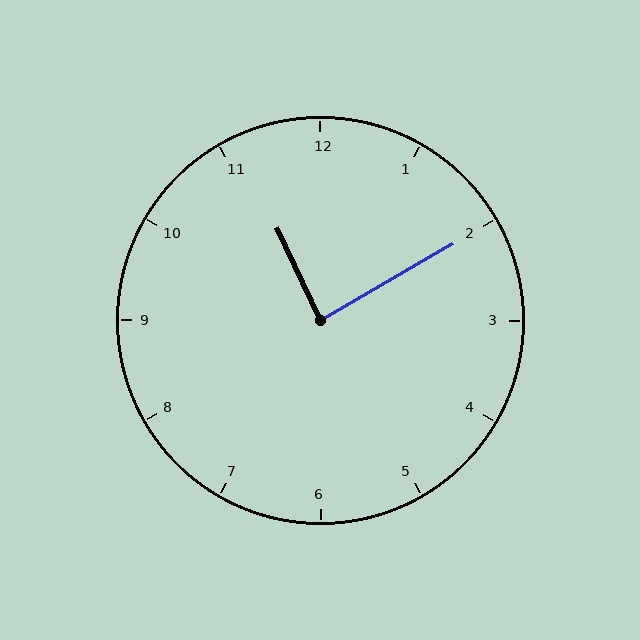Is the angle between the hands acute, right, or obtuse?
It is right.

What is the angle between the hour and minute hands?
Approximately 85 degrees.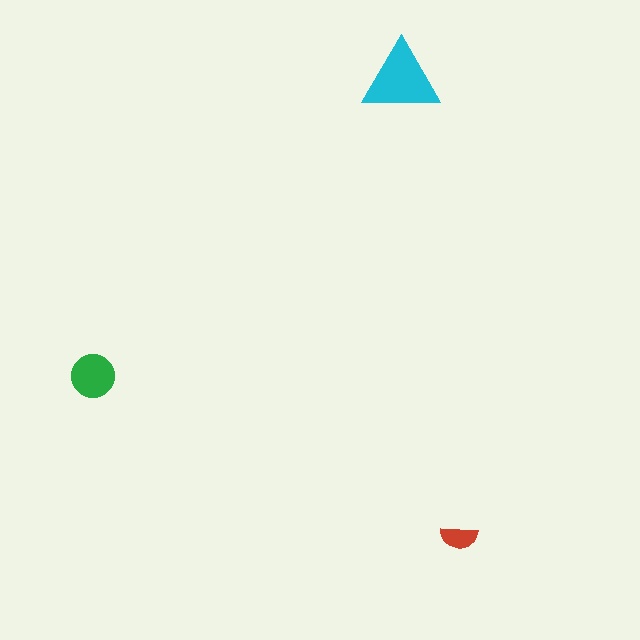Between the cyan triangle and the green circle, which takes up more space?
The cyan triangle.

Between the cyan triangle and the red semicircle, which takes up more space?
The cyan triangle.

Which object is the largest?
The cyan triangle.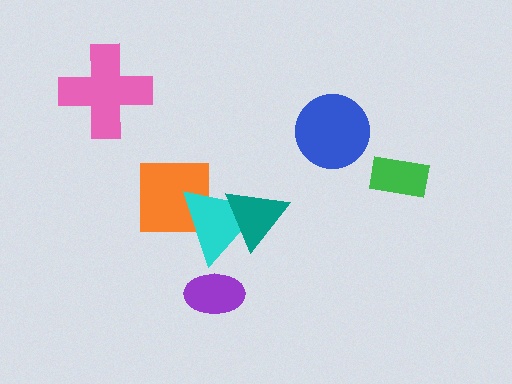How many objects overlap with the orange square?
1 object overlaps with the orange square.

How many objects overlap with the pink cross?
0 objects overlap with the pink cross.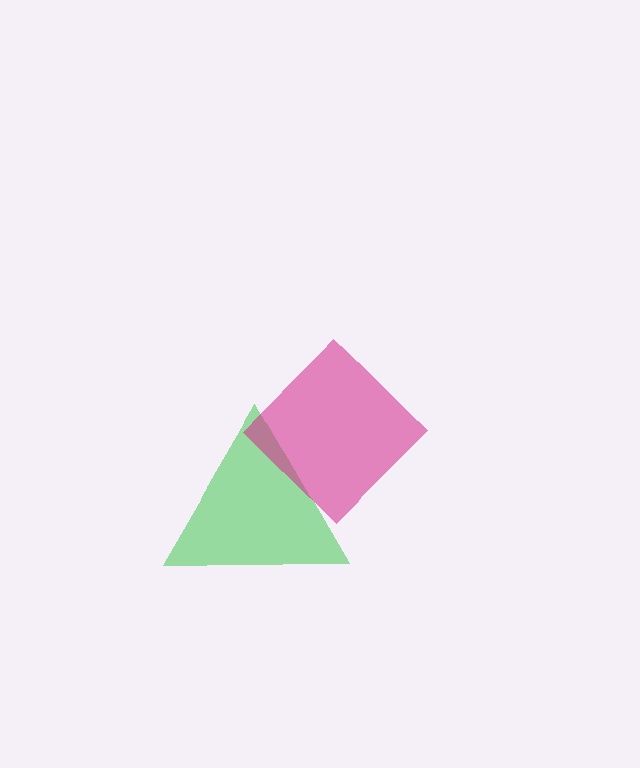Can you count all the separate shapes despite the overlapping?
Yes, there are 2 separate shapes.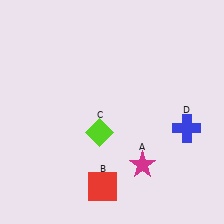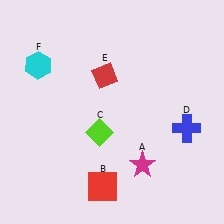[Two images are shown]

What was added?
A red diamond (E), a cyan hexagon (F) were added in Image 2.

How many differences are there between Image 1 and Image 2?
There are 2 differences between the two images.